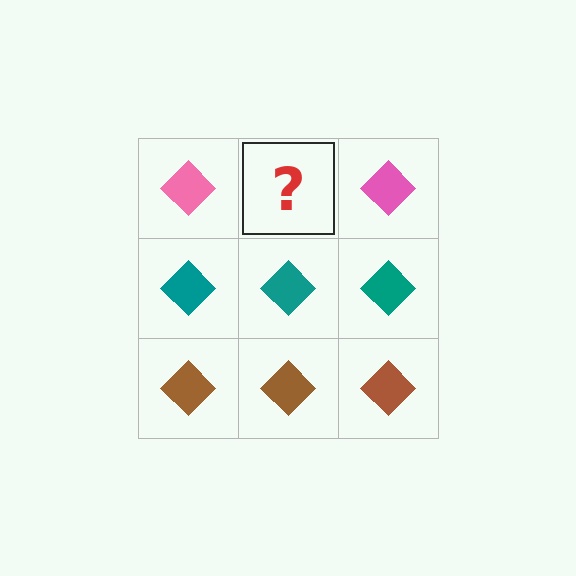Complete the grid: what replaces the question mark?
The question mark should be replaced with a pink diamond.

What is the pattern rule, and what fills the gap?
The rule is that each row has a consistent color. The gap should be filled with a pink diamond.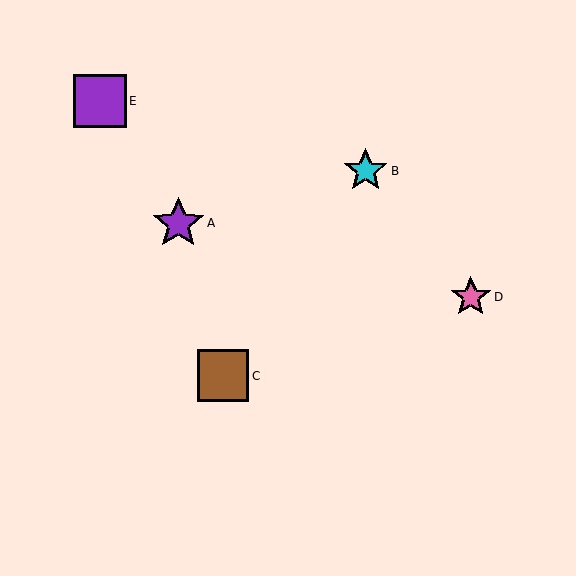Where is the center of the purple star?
The center of the purple star is at (178, 223).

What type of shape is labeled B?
Shape B is a cyan star.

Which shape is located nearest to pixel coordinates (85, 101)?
The purple square (labeled E) at (100, 101) is nearest to that location.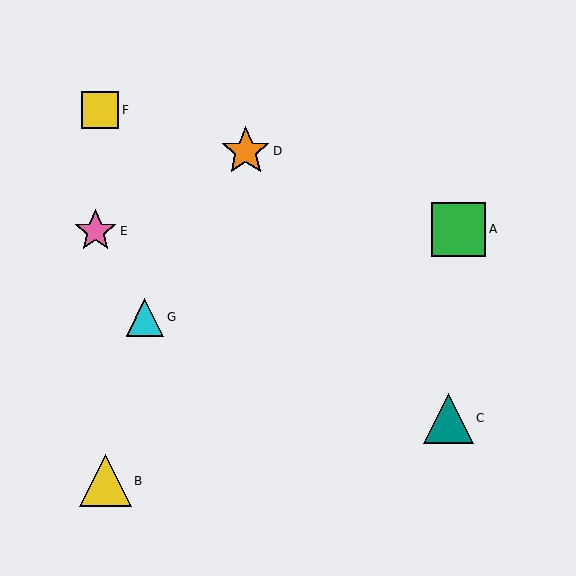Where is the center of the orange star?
The center of the orange star is at (246, 151).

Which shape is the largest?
The green square (labeled A) is the largest.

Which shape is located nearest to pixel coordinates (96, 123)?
The yellow square (labeled F) at (100, 110) is nearest to that location.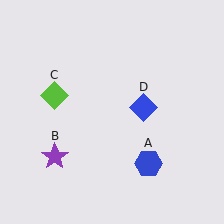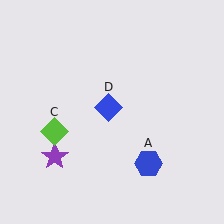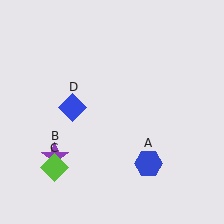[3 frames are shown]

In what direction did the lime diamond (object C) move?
The lime diamond (object C) moved down.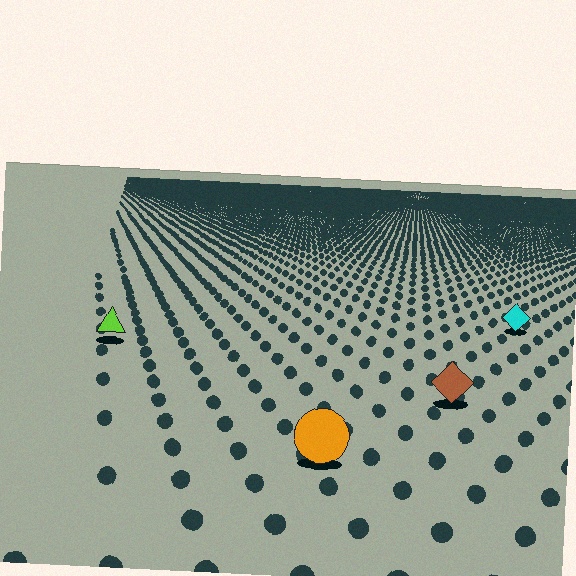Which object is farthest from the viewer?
The cyan diamond is farthest from the viewer. It appears smaller and the ground texture around it is denser.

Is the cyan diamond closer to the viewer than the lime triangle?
No. The lime triangle is closer — you can tell from the texture gradient: the ground texture is coarser near it.